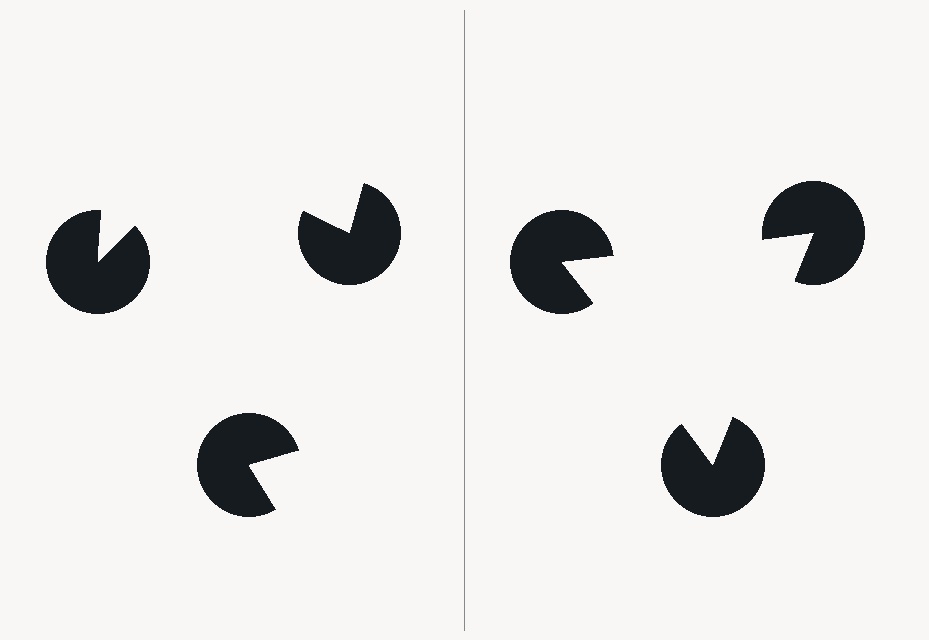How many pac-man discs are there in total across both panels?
6 — 3 on each side.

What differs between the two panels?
The pac-man discs are positioned identically on both sides; only the wedge orientations differ. On the right they align to a triangle; on the left they are misaligned.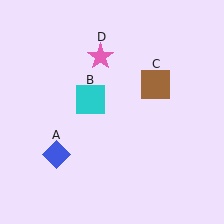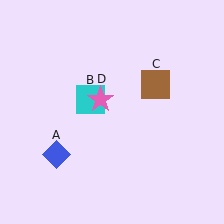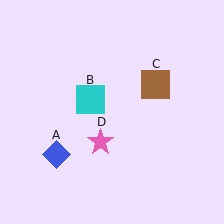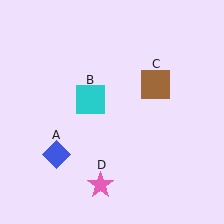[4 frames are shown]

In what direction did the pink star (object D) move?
The pink star (object D) moved down.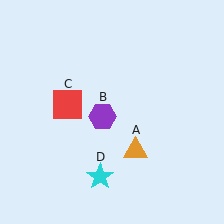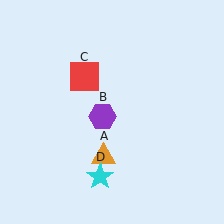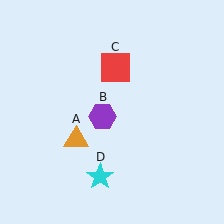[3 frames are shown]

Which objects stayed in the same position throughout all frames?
Purple hexagon (object B) and cyan star (object D) remained stationary.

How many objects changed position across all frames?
2 objects changed position: orange triangle (object A), red square (object C).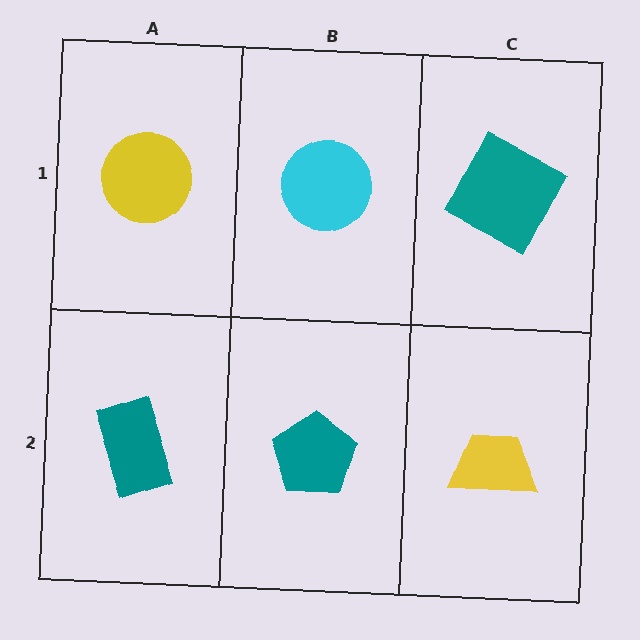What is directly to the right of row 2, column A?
A teal pentagon.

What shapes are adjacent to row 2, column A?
A yellow circle (row 1, column A), a teal pentagon (row 2, column B).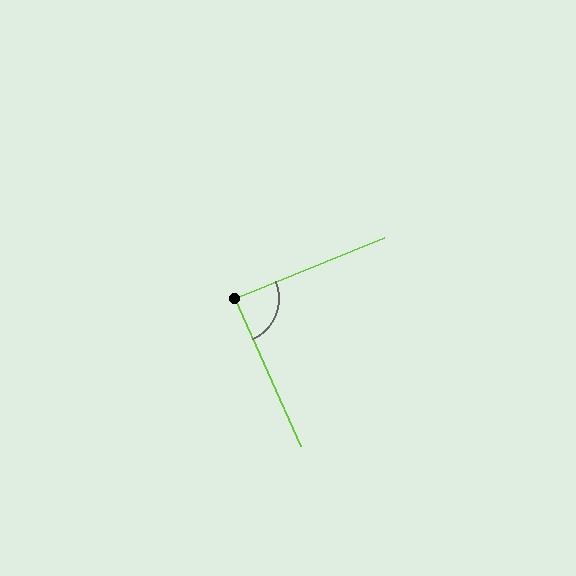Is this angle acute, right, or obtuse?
It is approximately a right angle.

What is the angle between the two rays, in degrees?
Approximately 88 degrees.